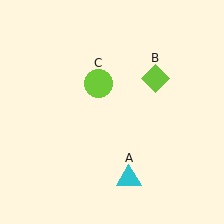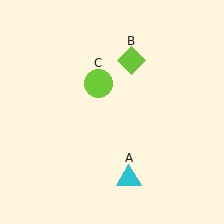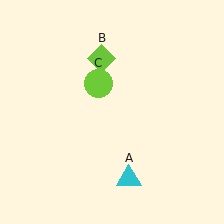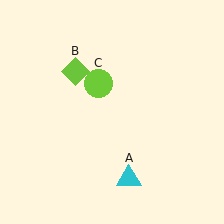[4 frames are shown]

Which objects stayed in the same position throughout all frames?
Cyan triangle (object A) and lime circle (object C) remained stationary.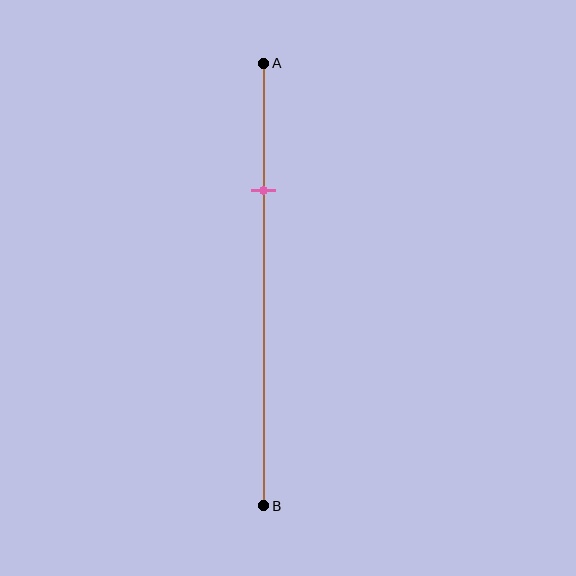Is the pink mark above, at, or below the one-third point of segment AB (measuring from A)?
The pink mark is above the one-third point of segment AB.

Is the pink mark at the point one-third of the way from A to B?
No, the mark is at about 30% from A, not at the 33% one-third point.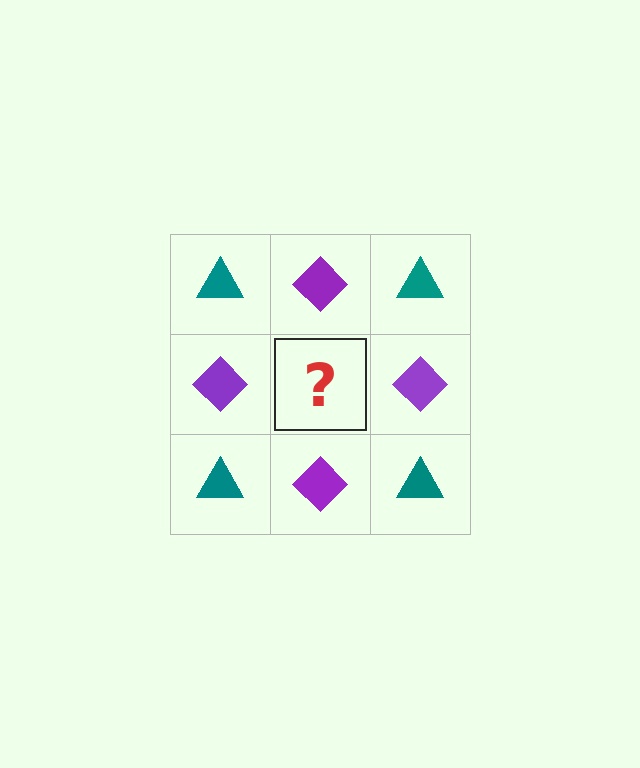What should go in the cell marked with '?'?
The missing cell should contain a teal triangle.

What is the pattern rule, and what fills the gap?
The rule is that it alternates teal triangle and purple diamond in a checkerboard pattern. The gap should be filled with a teal triangle.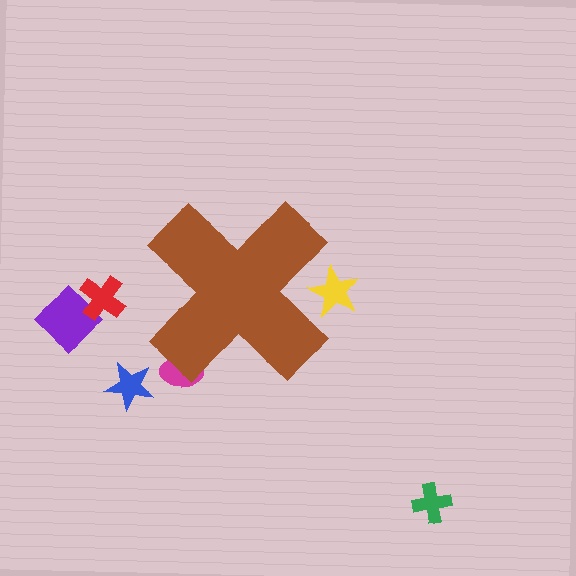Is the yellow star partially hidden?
Yes, the yellow star is partially hidden behind the brown cross.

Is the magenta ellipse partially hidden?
Yes, the magenta ellipse is partially hidden behind the brown cross.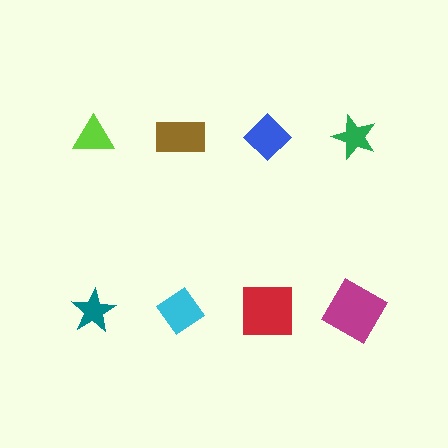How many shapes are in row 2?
4 shapes.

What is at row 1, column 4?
A green star.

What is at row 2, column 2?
A cyan diamond.